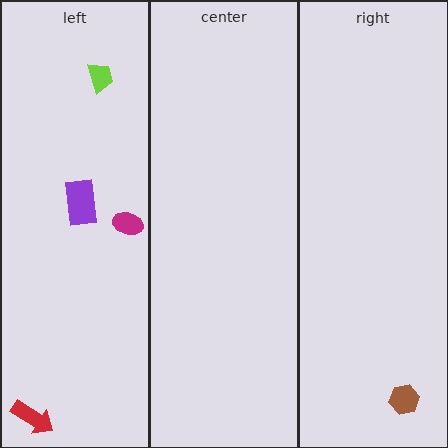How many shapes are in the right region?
1.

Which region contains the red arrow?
The left region.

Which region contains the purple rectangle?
The left region.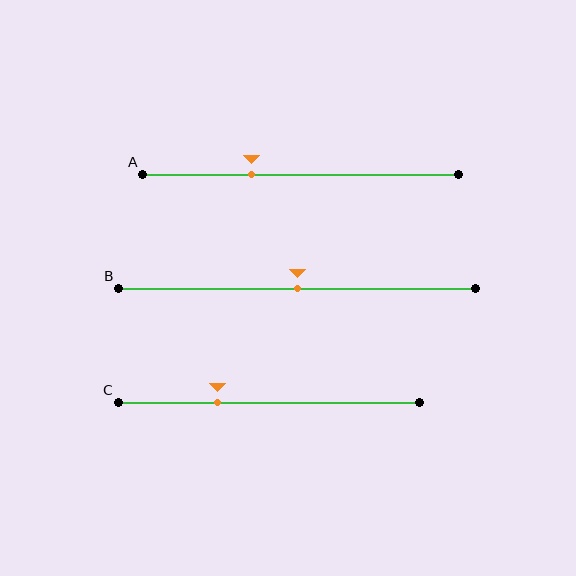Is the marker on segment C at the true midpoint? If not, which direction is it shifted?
No, the marker on segment C is shifted to the left by about 17% of the segment length.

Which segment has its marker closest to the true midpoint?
Segment B has its marker closest to the true midpoint.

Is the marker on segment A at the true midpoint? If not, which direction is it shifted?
No, the marker on segment A is shifted to the left by about 16% of the segment length.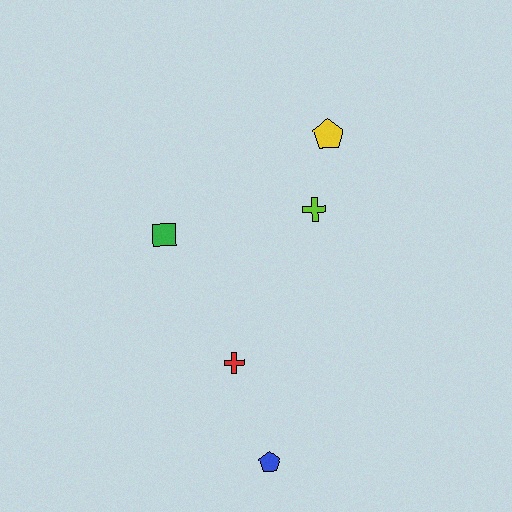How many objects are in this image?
There are 5 objects.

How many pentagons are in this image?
There are 2 pentagons.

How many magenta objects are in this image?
There are no magenta objects.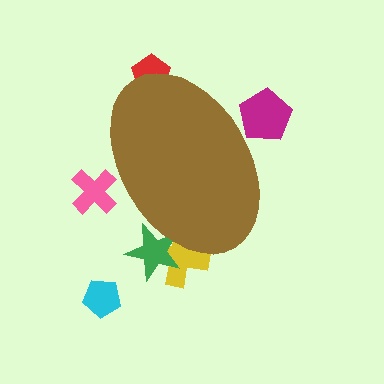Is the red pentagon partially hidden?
Yes, the red pentagon is partially hidden behind the brown ellipse.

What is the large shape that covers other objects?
A brown ellipse.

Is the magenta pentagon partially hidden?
Yes, the magenta pentagon is partially hidden behind the brown ellipse.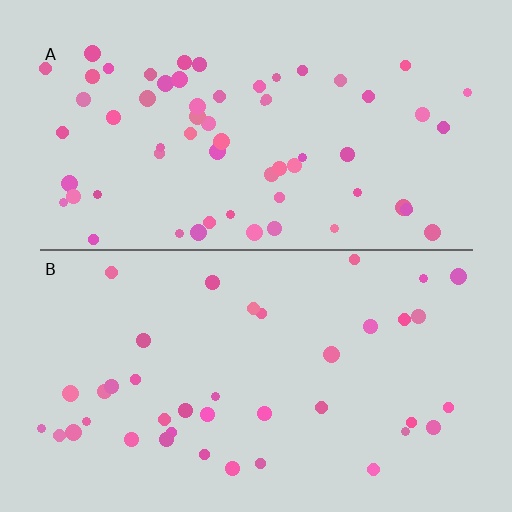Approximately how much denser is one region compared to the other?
Approximately 1.6× — region A over region B.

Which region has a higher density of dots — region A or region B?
A (the top).